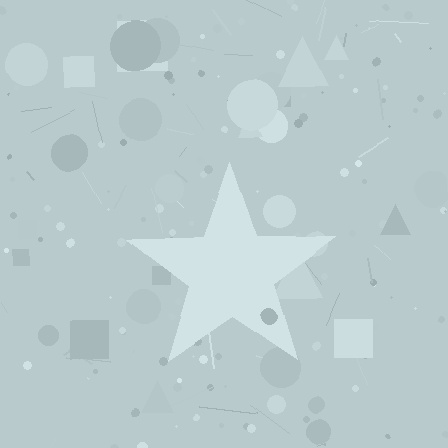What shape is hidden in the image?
A star is hidden in the image.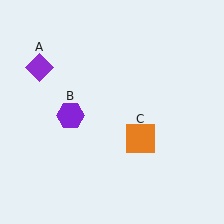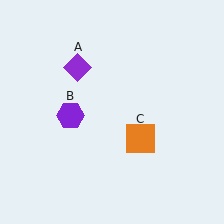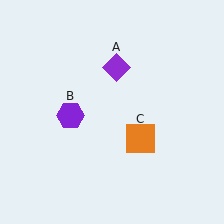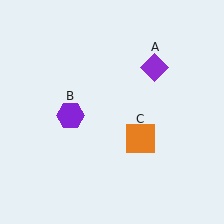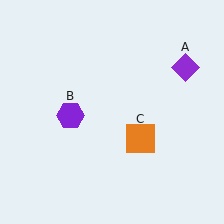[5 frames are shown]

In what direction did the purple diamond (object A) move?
The purple diamond (object A) moved right.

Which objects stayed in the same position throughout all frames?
Purple hexagon (object B) and orange square (object C) remained stationary.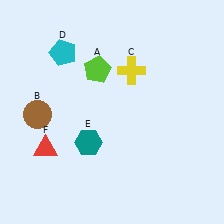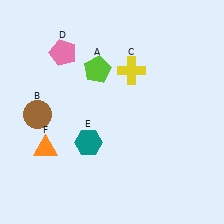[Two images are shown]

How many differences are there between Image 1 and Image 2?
There are 2 differences between the two images.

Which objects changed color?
D changed from cyan to pink. F changed from red to orange.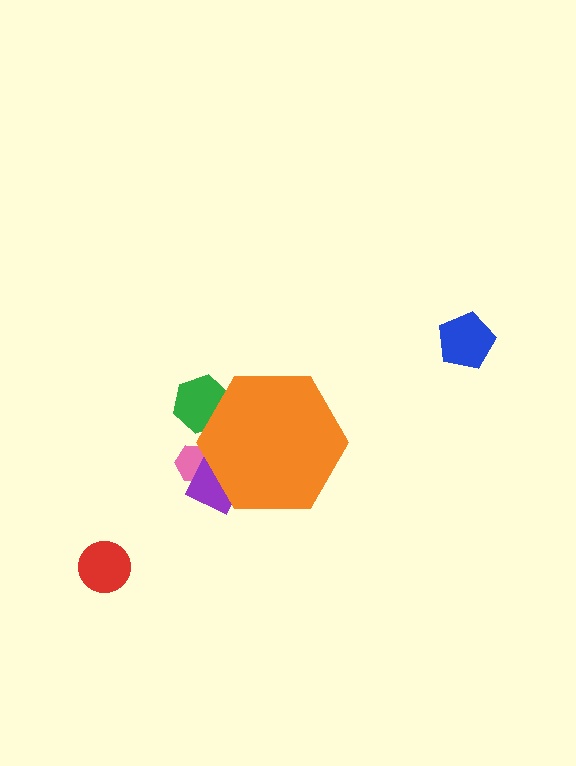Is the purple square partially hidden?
Yes, the purple square is partially hidden behind the orange hexagon.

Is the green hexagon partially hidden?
Yes, the green hexagon is partially hidden behind the orange hexagon.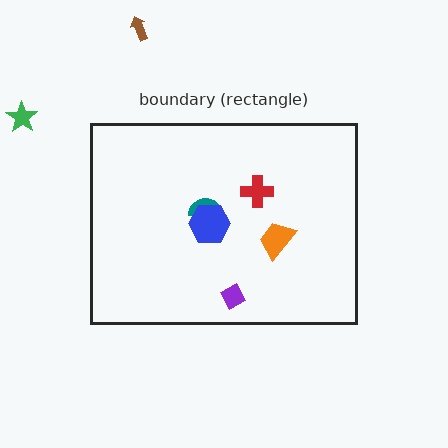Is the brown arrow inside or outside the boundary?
Outside.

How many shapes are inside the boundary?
5 inside, 2 outside.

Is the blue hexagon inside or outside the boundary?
Inside.